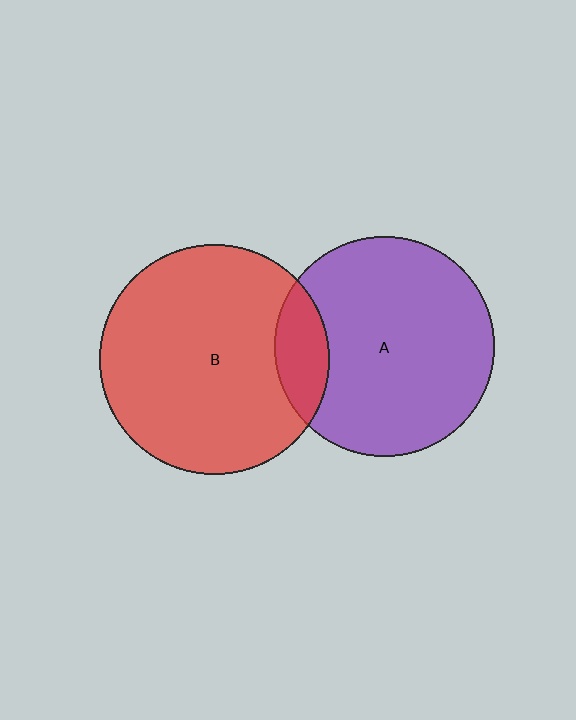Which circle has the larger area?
Circle B (red).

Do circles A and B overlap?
Yes.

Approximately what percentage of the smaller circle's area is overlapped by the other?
Approximately 15%.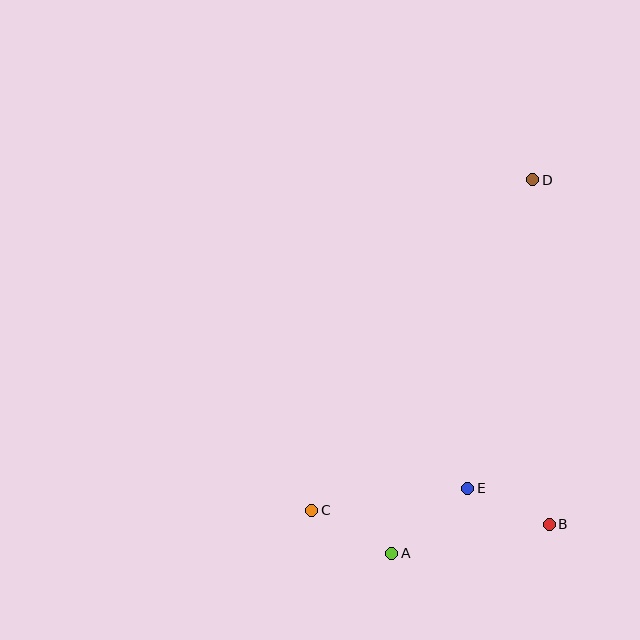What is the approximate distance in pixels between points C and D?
The distance between C and D is approximately 398 pixels.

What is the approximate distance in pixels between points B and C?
The distance between B and C is approximately 238 pixels.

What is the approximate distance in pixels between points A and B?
The distance between A and B is approximately 160 pixels.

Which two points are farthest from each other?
Points A and D are farthest from each other.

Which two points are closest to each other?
Points B and E are closest to each other.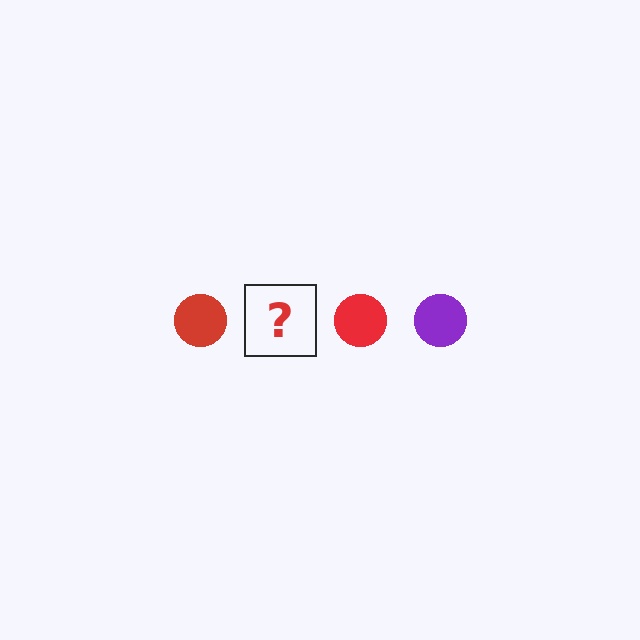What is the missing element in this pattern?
The missing element is a purple circle.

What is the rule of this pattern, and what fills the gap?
The rule is that the pattern cycles through red, purple circles. The gap should be filled with a purple circle.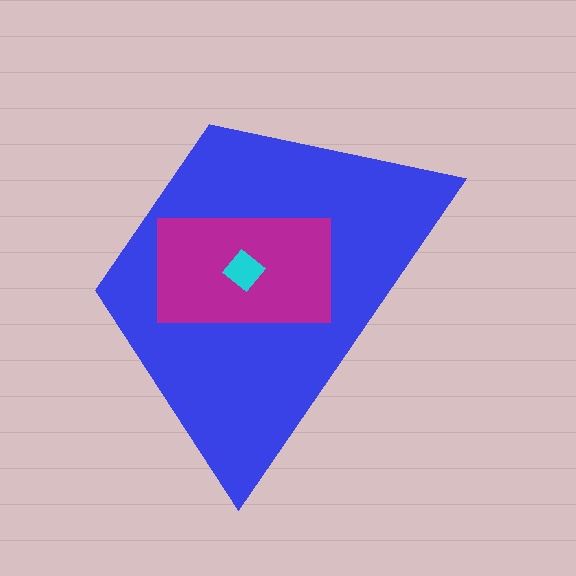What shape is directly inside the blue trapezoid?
The magenta rectangle.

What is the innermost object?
The cyan diamond.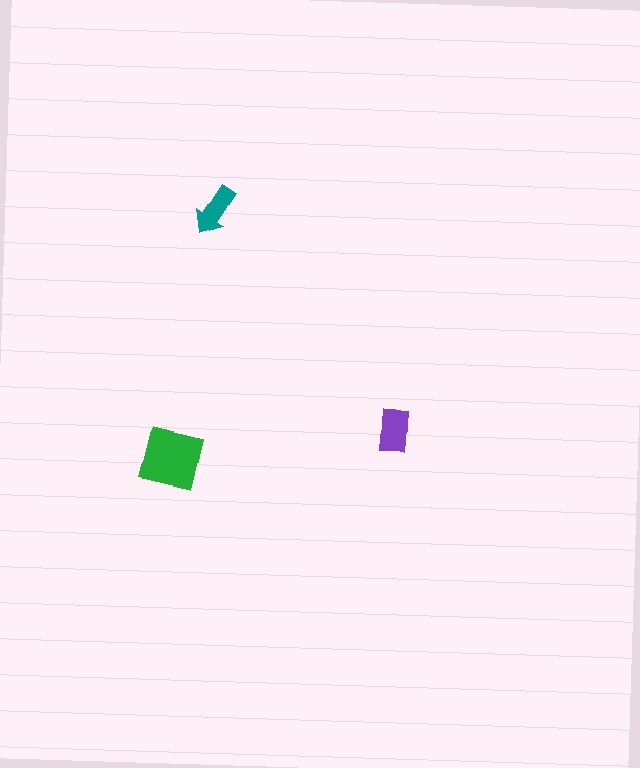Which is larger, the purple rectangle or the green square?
The green square.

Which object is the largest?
The green square.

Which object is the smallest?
The teal arrow.